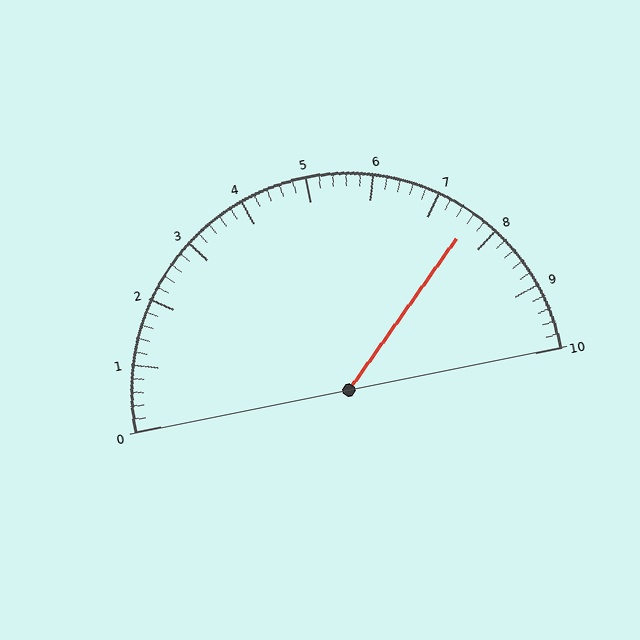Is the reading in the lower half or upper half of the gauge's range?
The reading is in the upper half of the range (0 to 10).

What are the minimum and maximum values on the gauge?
The gauge ranges from 0 to 10.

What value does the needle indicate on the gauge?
The needle indicates approximately 7.6.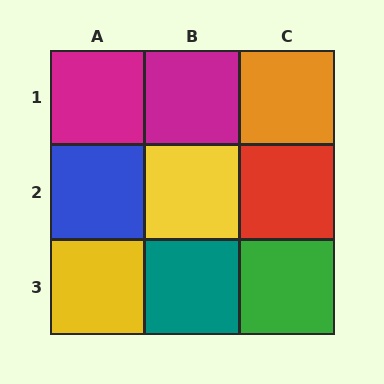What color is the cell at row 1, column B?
Magenta.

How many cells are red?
1 cell is red.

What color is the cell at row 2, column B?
Yellow.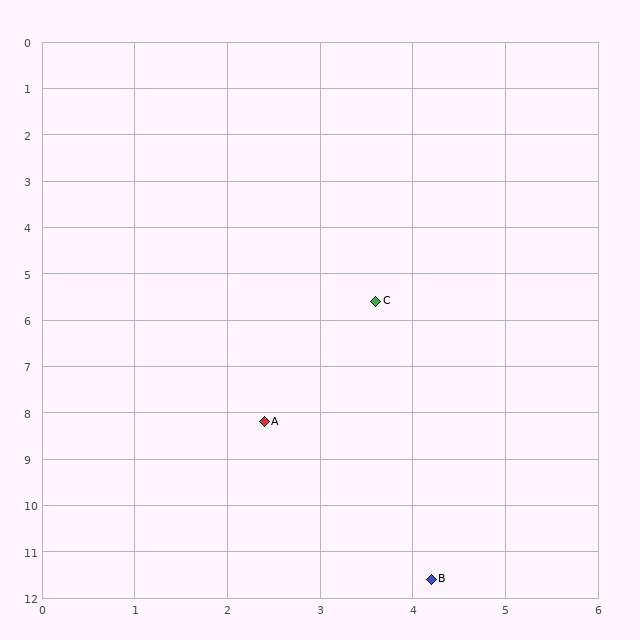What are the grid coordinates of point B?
Point B is at approximately (4.2, 11.6).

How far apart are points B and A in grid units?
Points B and A are about 3.8 grid units apart.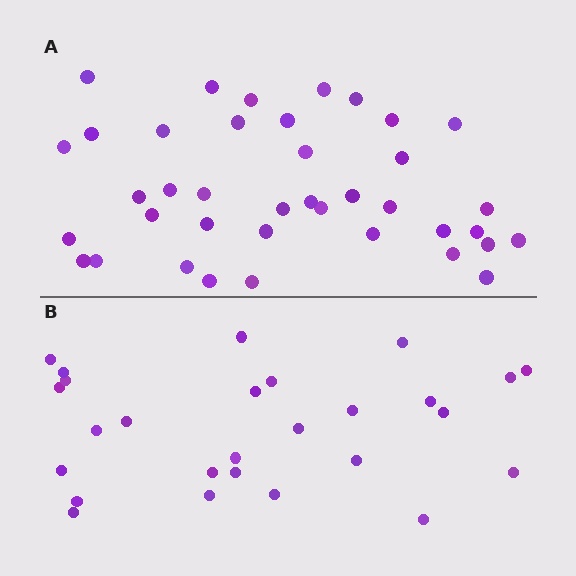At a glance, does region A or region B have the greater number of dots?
Region A (the top region) has more dots.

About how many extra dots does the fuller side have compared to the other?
Region A has roughly 12 or so more dots than region B.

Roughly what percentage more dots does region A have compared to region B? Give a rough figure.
About 45% more.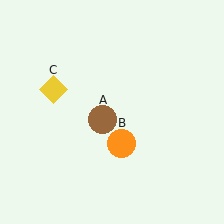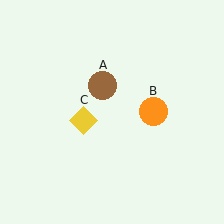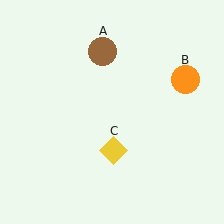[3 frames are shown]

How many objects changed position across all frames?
3 objects changed position: brown circle (object A), orange circle (object B), yellow diamond (object C).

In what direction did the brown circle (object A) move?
The brown circle (object A) moved up.